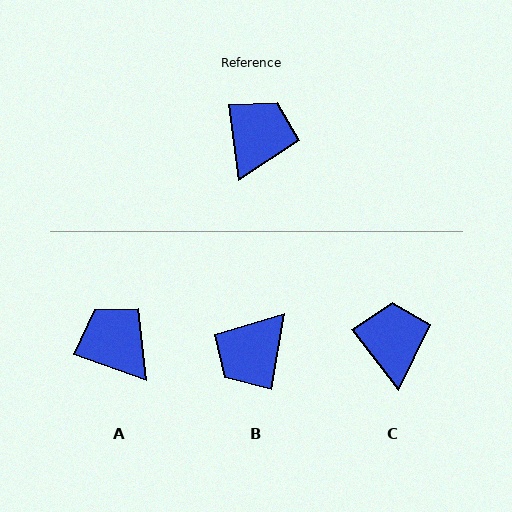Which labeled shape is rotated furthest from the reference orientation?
B, about 163 degrees away.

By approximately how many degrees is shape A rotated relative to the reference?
Approximately 62 degrees counter-clockwise.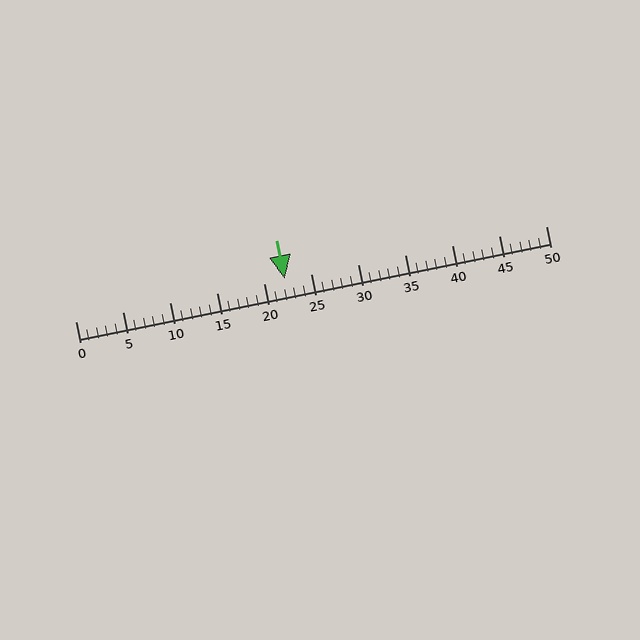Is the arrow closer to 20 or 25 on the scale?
The arrow is closer to 20.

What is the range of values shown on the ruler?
The ruler shows values from 0 to 50.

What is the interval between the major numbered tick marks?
The major tick marks are spaced 5 units apart.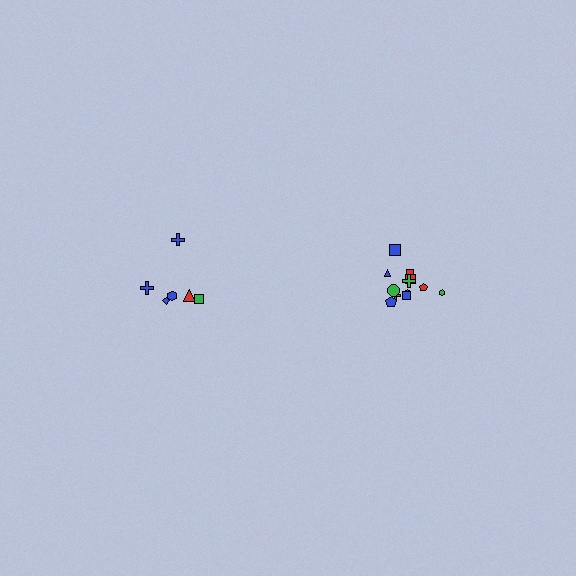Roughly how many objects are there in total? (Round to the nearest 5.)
Roughly 20 objects in total.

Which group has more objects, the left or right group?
The right group.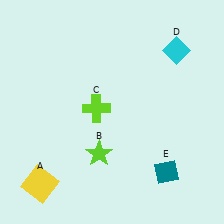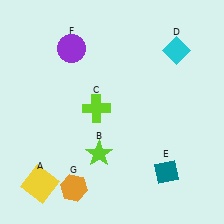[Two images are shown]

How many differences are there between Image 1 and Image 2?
There are 2 differences between the two images.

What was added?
A purple circle (F), an orange hexagon (G) were added in Image 2.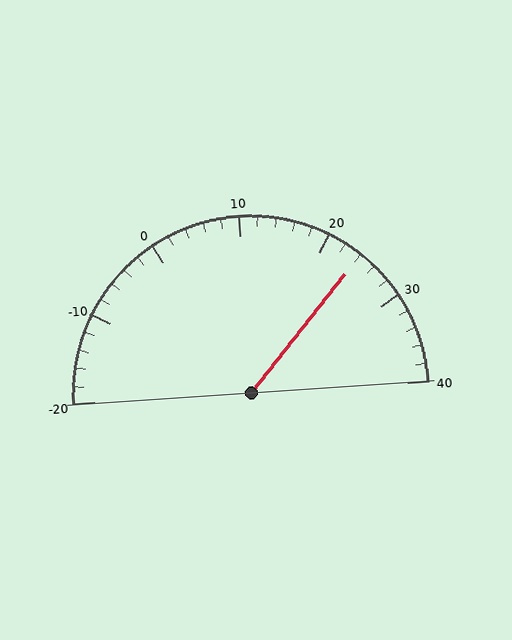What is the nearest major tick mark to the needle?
The nearest major tick mark is 20.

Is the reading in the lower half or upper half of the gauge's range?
The reading is in the upper half of the range (-20 to 40).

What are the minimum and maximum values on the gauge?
The gauge ranges from -20 to 40.